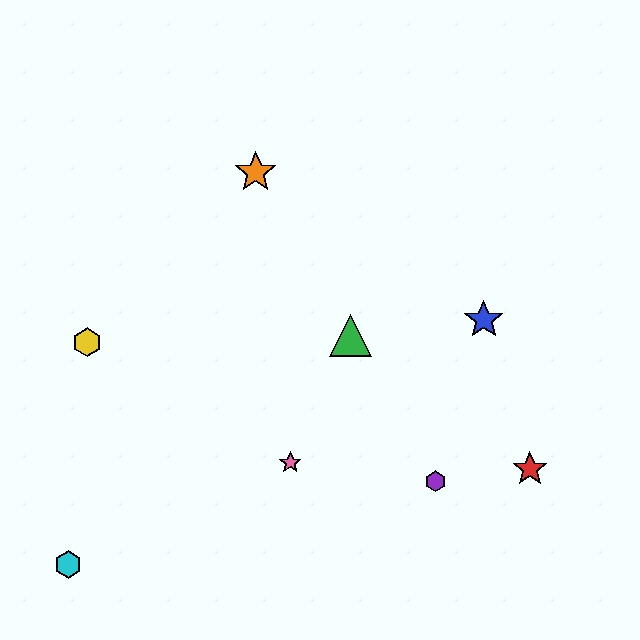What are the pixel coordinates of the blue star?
The blue star is at (484, 320).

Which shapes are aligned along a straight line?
The green triangle, the purple hexagon, the orange star are aligned along a straight line.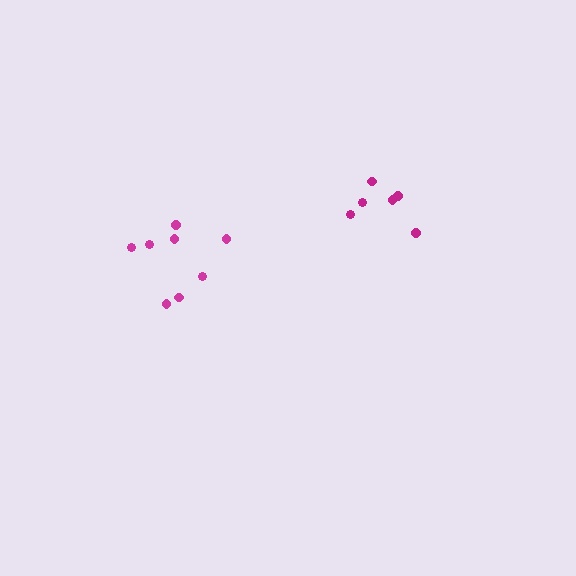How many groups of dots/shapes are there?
There are 2 groups.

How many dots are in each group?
Group 1: 8 dots, Group 2: 6 dots (14 total).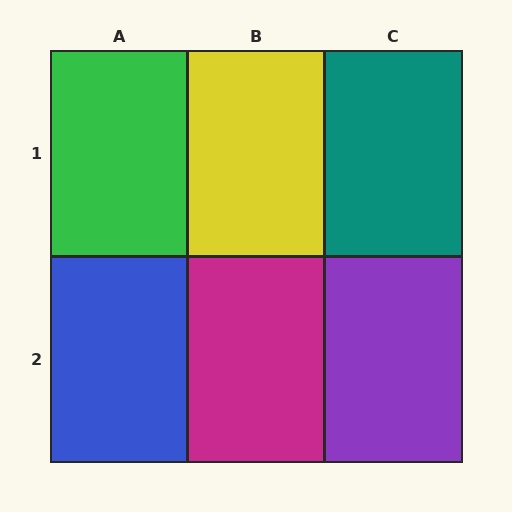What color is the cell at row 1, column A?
Green.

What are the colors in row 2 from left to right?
Blue, magenta, purple.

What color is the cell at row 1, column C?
Teal.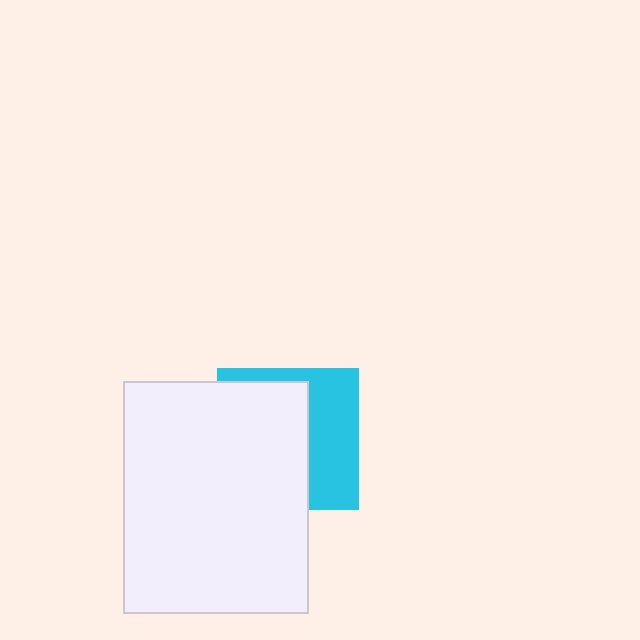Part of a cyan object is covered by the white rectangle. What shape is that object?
It is a square.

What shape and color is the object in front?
The object in front is a white rectangle.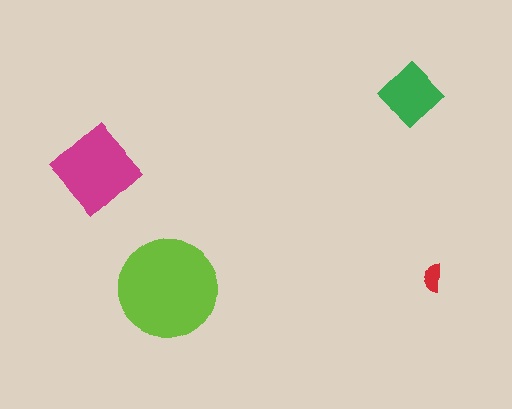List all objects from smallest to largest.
The red semicircle, the green diamond, the magenta diamond, the lime circle.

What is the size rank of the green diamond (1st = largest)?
3rd.